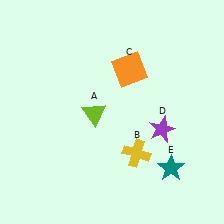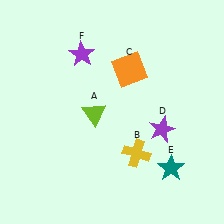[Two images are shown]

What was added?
A purple star (F) was added in Image 2.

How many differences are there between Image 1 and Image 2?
There is 1 difference between the two images.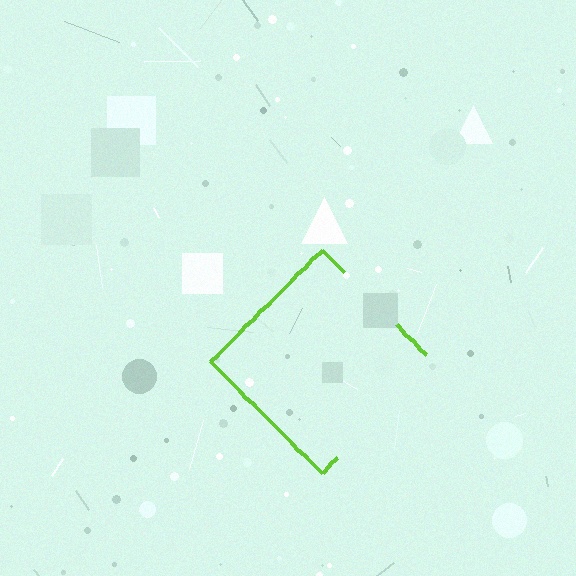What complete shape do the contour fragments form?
The contour fragments form a diamond.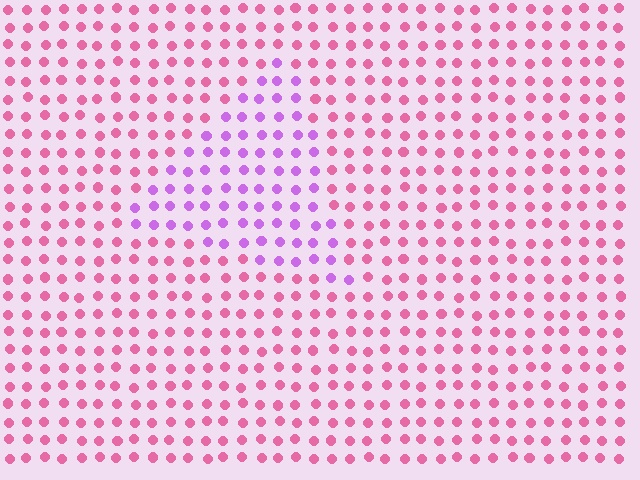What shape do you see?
I see a triangle.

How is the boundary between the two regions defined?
The boundary is defined purely by a slight shift in hue (about 45 degrees). Spacing, size, and orientation are identical on both sides.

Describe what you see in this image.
The image is filled with small pink elements in a uniform arrangement. A triangle-shaped region is visible where the elements are tinted to a slightly different hue, forming a subtle color boundary.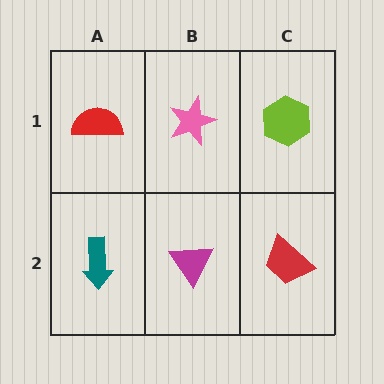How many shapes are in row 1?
3 shapes.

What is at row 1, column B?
A pink star.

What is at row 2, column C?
A red trapezoid.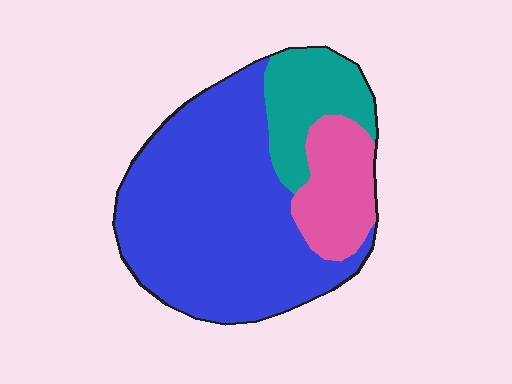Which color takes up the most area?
Blue, at roughly 65%.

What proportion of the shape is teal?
Teal covers around 15% of the shape.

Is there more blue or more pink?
Blue.